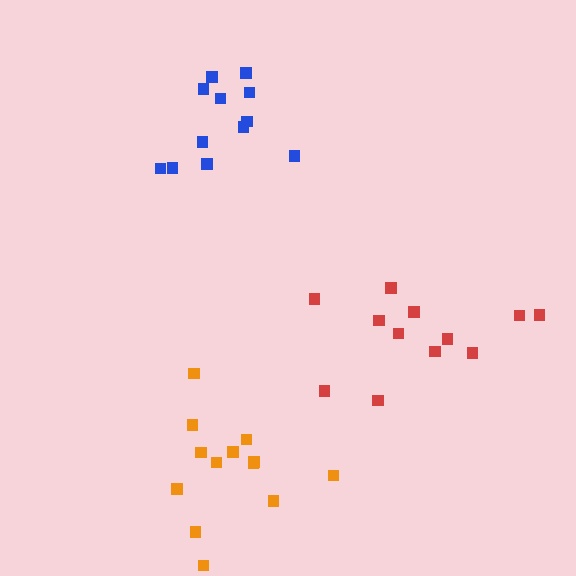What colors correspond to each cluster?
The clusters are colored: red, orange, blue.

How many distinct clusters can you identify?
There are 3 distinct clusters.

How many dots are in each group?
Group 1: 12 dots, Group 2: 13 dots, Group 3: 12 dots (37 total).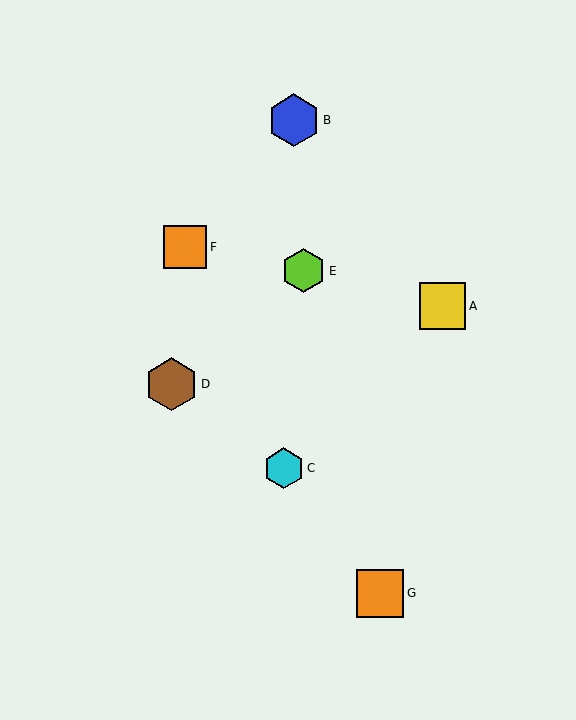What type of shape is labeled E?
Shape E is a lime hexagon.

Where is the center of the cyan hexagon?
The center of the cyan hexagon is at (284, 468).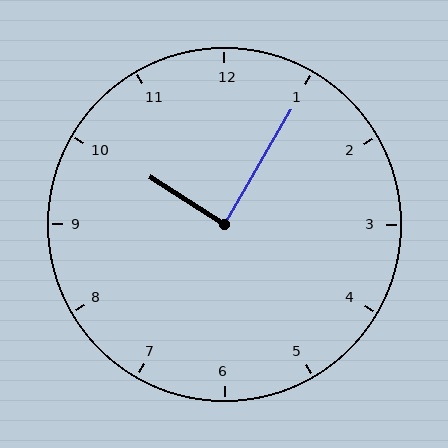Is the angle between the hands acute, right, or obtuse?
It is right.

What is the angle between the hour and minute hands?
Approximately 88 degrees.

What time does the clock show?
10:05.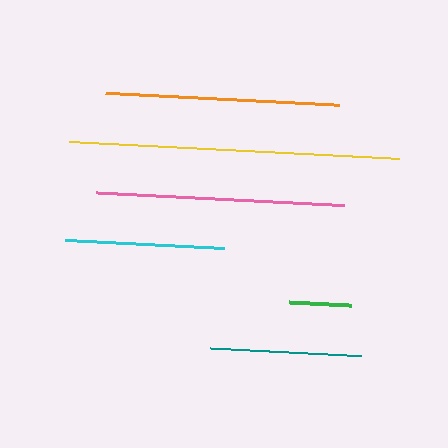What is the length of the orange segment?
The orange segment is approximately 233 pixels long.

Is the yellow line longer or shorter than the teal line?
The yellow line is longer than the teal line.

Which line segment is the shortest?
The green line is the shortest at approximately 63 pixels.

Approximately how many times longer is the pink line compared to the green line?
The pink line is approximately 3.9 times the length of the green line.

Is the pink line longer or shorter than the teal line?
The pink line is longer than the teal line.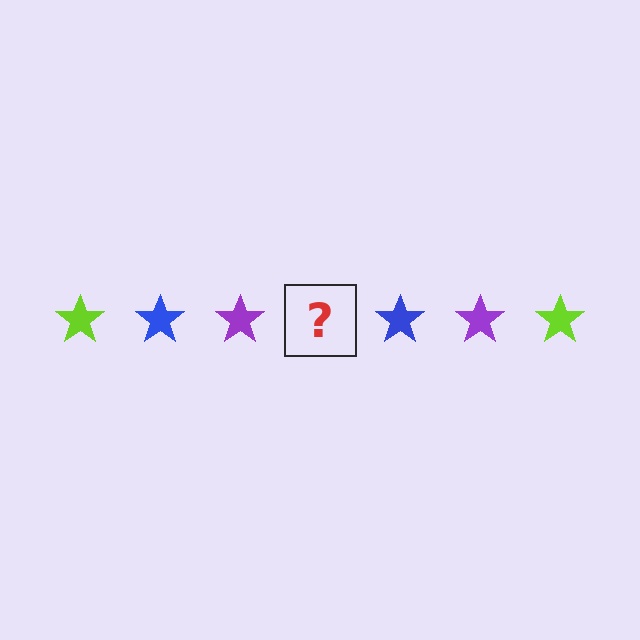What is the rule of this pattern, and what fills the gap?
The rule is that the pattern cycles through lime, blue, purple stars. The gap should be filled with a lime star.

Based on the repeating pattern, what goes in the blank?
The blank should be a lime star.